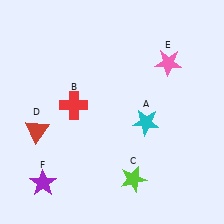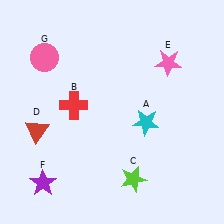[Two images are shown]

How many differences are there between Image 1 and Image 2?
There is 1 difference between the two images.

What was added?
A pink circle (G) was added in Image 2.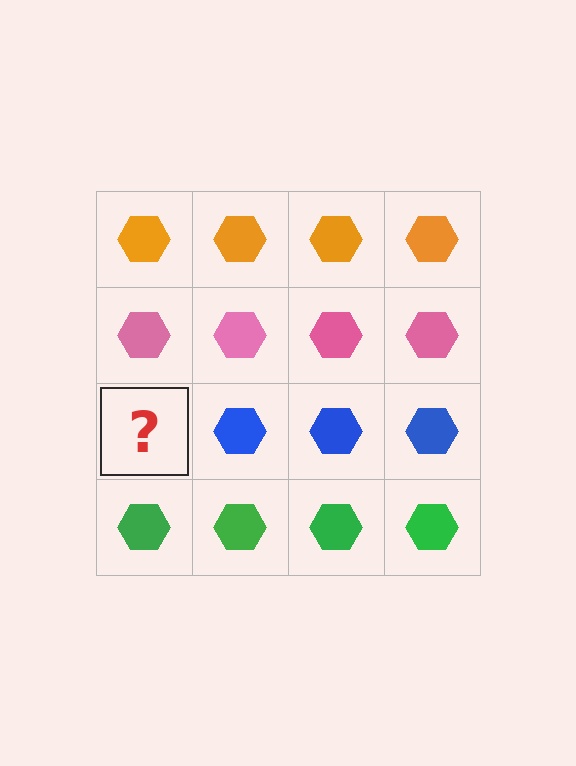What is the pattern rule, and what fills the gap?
The rule is that each row has a consistent color. The gap should be filled with a blue hexagon.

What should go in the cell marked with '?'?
The missing cell should contain a blue hexagon.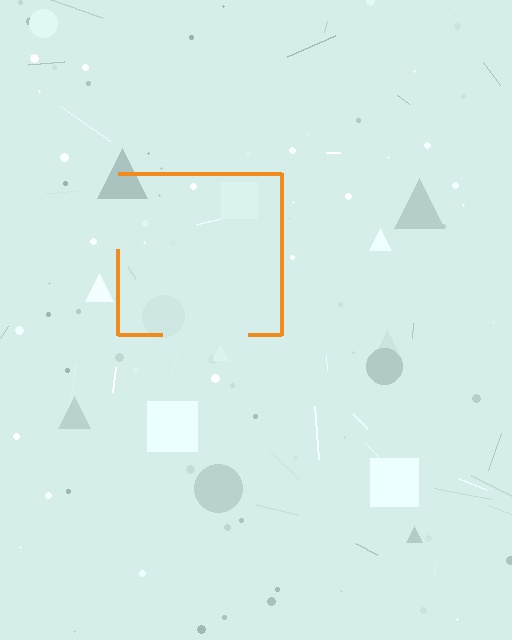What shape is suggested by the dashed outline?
The dashed outline suggests a square.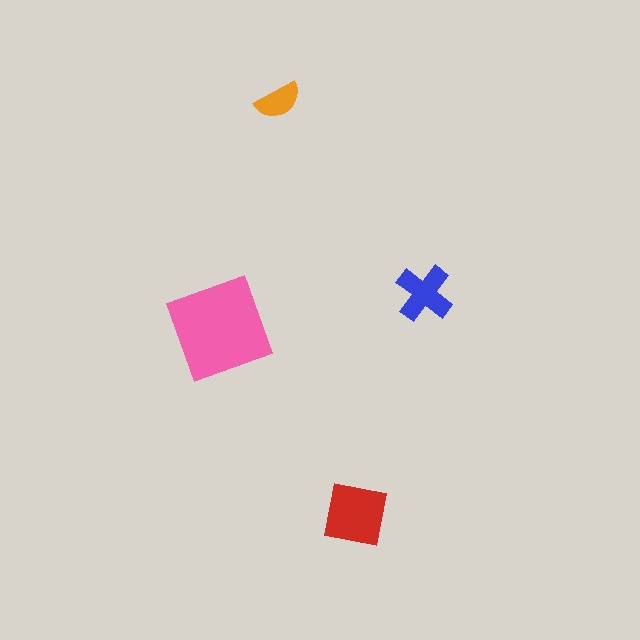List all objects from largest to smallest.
The pink diamond, the red square, the blue cross, the orange semicircle.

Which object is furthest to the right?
The blue cross is rightmost.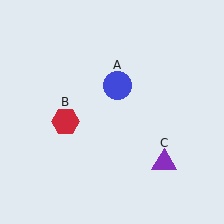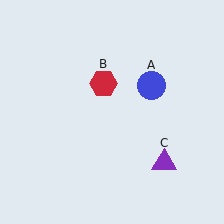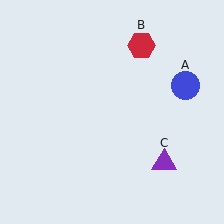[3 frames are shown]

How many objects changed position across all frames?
2 objects changed position: blue circle (object A), red hexagon (object B).